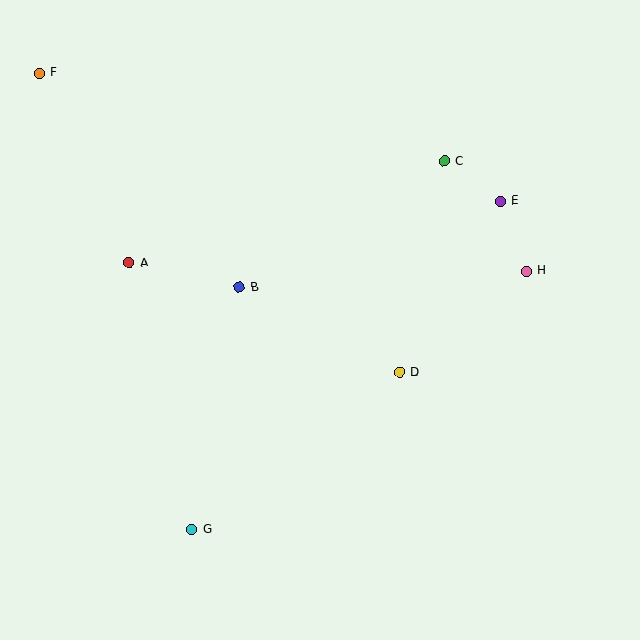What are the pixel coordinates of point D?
Point D is at (400, 372).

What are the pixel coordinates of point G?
Point G is at (192, 530).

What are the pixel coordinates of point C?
Point C is at (444, 161).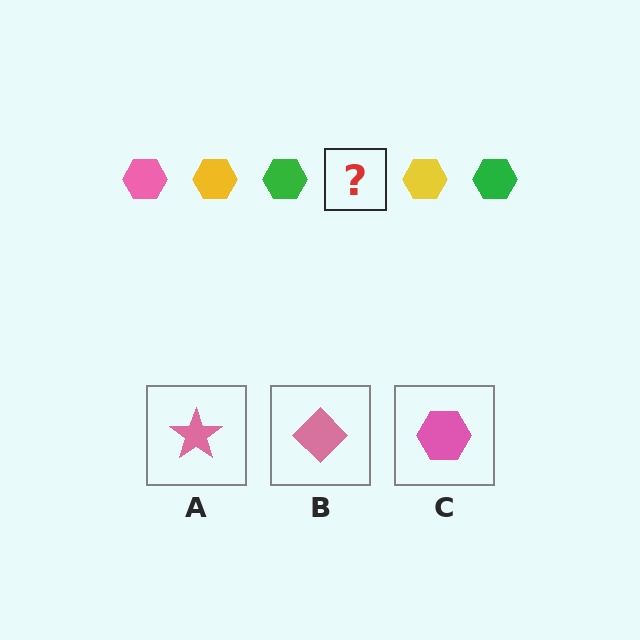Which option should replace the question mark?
Option C.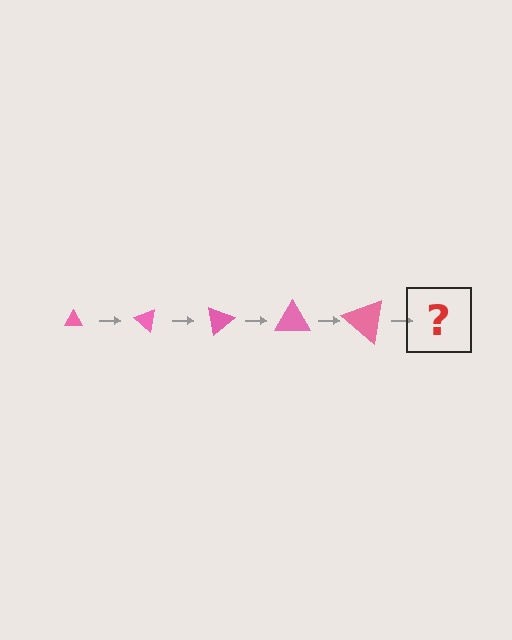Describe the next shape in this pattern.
It should be a triangle, larger than the previous one and rotated 200 degrees from the start.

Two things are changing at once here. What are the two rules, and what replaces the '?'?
The two rules are that the triangle grows larger each step and it rotates 40 degrees each step. The '?' should be a triangle, larger than the previous one and rotated 200 degrees from the start.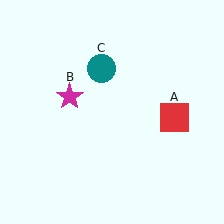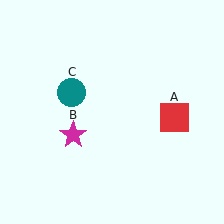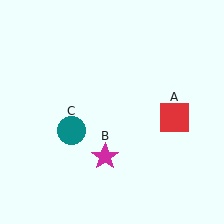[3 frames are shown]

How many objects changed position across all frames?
2 objects changed position: magenta star (object B), teal circle (object C).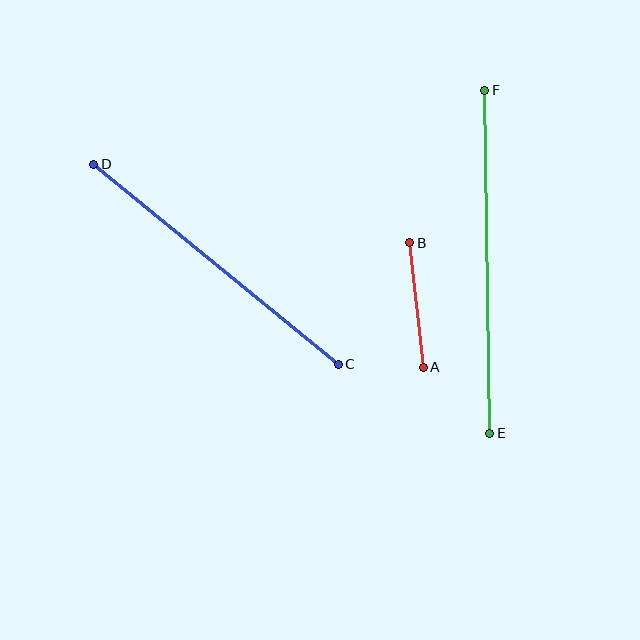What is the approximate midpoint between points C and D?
The midpoint is at approximately (216, 264) pixels.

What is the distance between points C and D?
The distance is approximately 316 pixels.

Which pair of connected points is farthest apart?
Points E and F are farthest apart.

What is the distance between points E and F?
The distance is approximately 343 pixels.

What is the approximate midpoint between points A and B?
The midpoint is at approximately (417, 305) pixels.